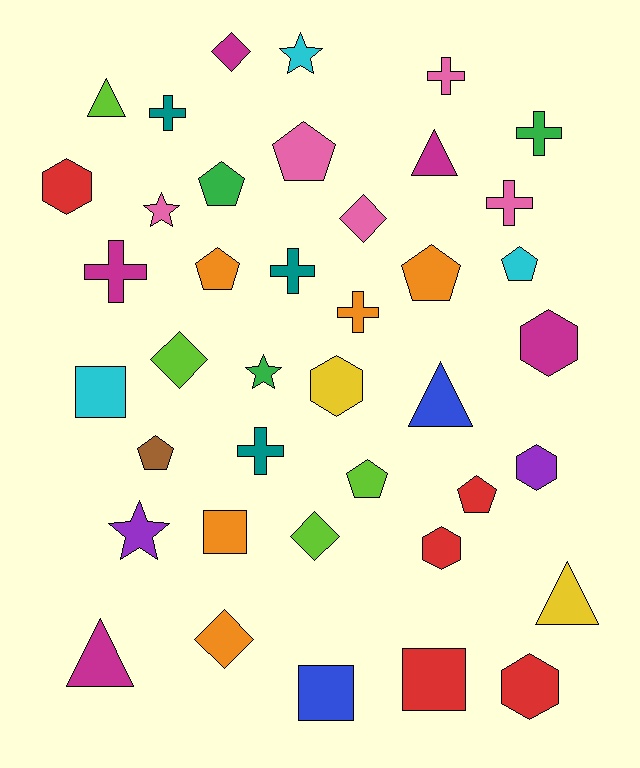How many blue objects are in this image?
There are 2 blue objects.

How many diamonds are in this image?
There are 5 diamonds.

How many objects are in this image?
There are 40 objects.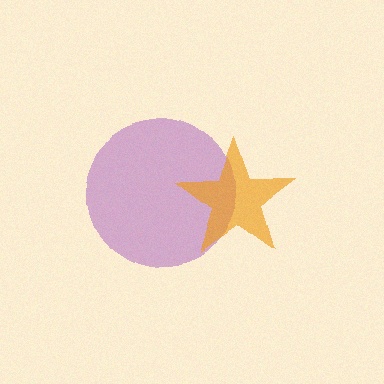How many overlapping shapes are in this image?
There are 2 overlapping shapes in the image.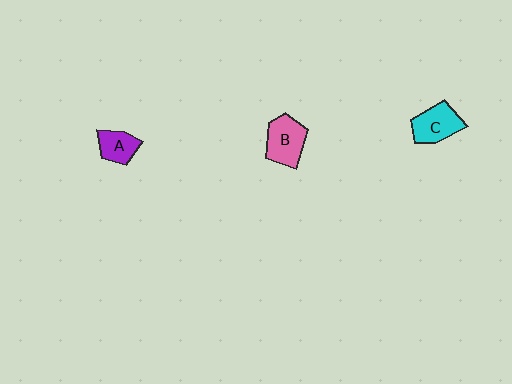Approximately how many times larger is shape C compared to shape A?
Approximately 1.4 times.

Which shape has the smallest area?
Shape A (purple).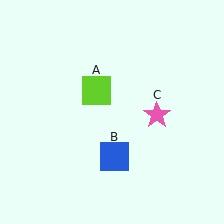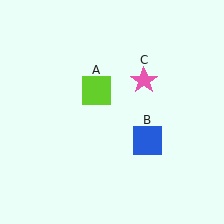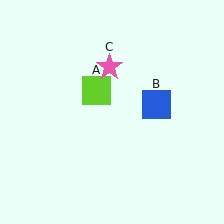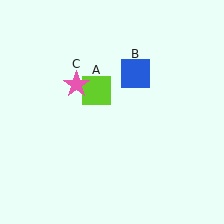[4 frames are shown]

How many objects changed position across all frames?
2 objects changed position: blue square (object B), pink star (object C).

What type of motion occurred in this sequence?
The blue square (object B), pink star (object C) rotated counterclockwise around the center of the scene.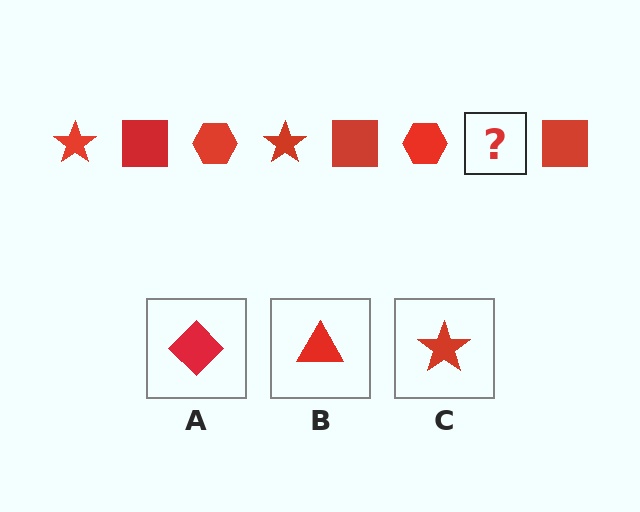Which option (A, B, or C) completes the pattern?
C.